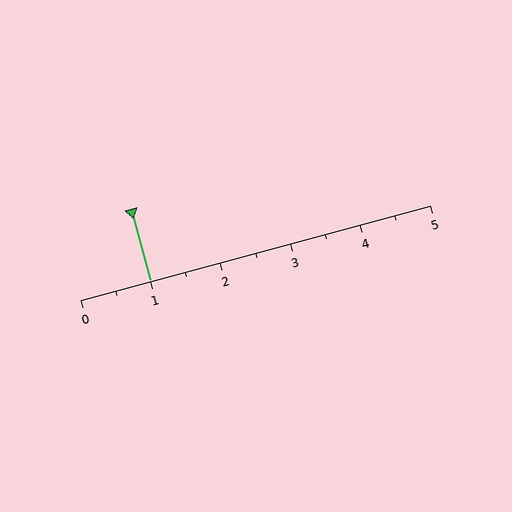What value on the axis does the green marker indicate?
The marker indicates approximately 1.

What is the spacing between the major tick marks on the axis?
The major ticks are spaced 1 apart.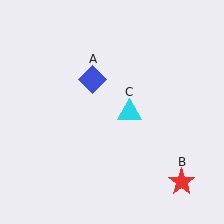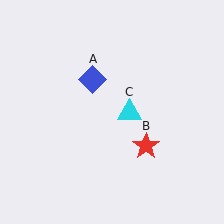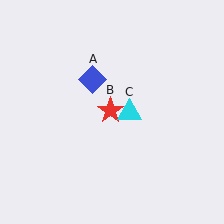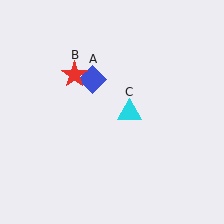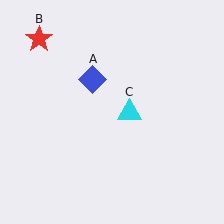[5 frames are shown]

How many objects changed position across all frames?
1 object changed position: red star (object B).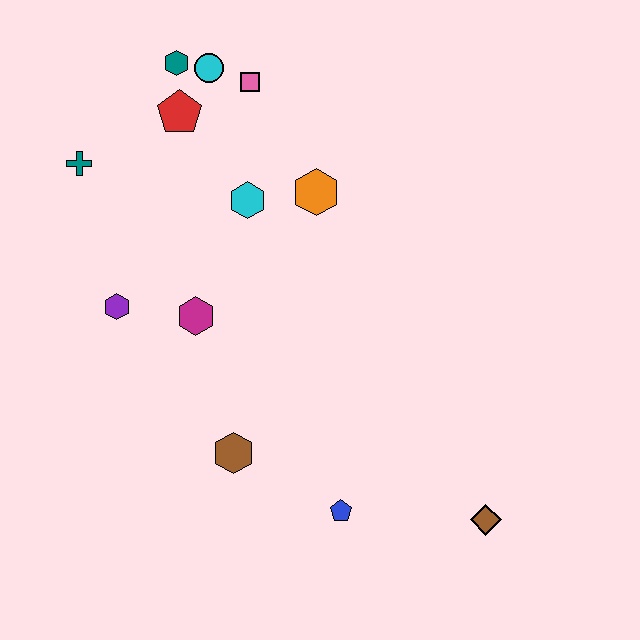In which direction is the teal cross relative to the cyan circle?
The teal cross is to the left of the cyan circle.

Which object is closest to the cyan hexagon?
The orange hexagon is closest to the cyan hexagon.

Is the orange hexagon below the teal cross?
Yes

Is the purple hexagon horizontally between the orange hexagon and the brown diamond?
No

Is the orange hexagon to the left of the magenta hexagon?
No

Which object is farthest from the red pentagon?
The brown diamond is farthest from the red pentagon.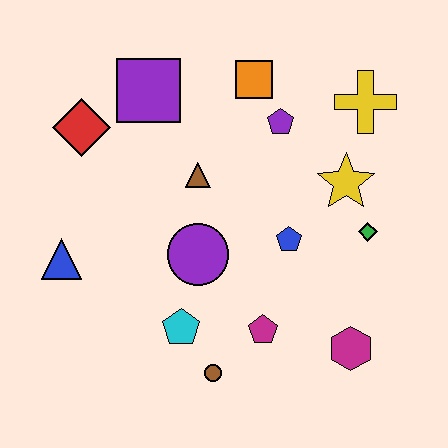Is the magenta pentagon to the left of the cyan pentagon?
No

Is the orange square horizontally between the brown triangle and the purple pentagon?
Yes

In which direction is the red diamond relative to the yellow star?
The red diamond is to the left of the yellow star.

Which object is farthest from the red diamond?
The magenta hexagon is farthest from the red diamond.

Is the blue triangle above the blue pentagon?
No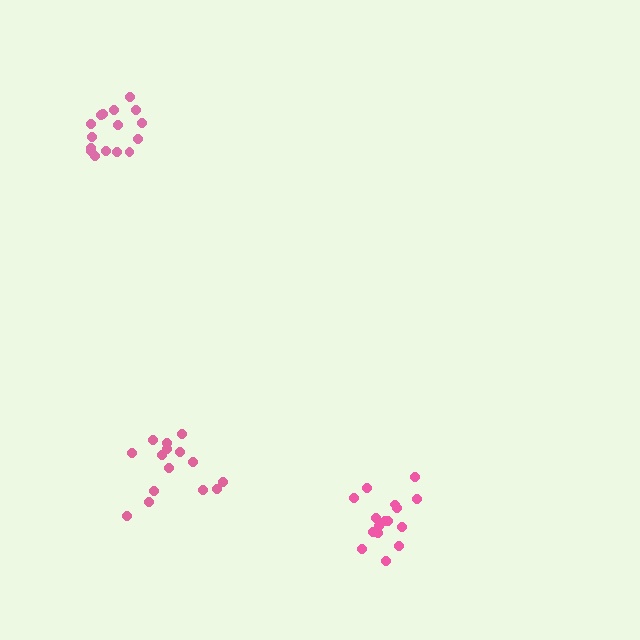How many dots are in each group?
Group 1: 16 dots, Group 2: 15 dots, Group 3: 16 dots (47 total).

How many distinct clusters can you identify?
There are 3 distinct clusters.